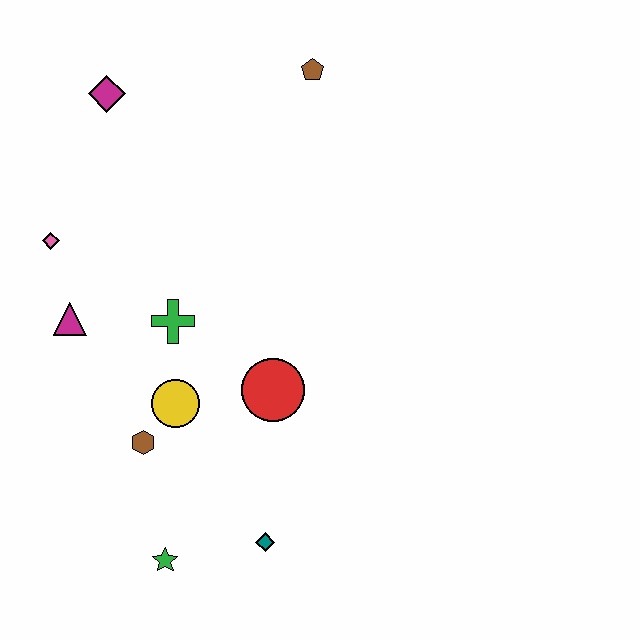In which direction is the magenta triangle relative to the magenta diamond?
The magenta triangle is below the magenta diamond.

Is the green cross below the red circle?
No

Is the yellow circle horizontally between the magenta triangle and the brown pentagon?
Yes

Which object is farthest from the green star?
The brown pentagon is farthest from the green star.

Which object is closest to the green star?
The teal diamond is closest to the green star.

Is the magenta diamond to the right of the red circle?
No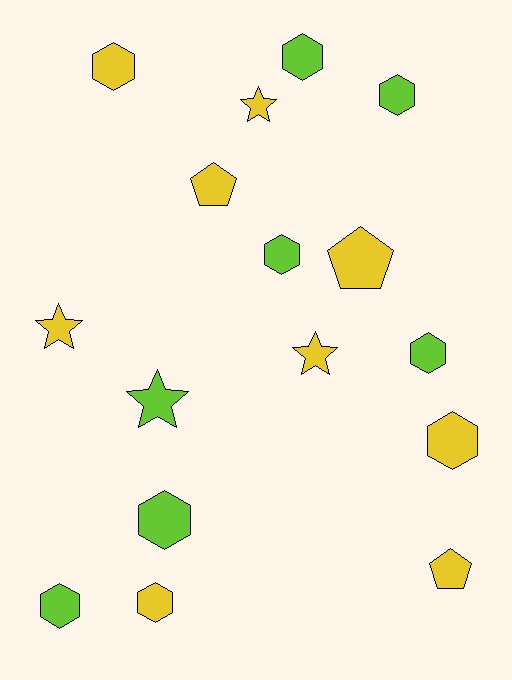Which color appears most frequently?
Yellow, with 9 objects.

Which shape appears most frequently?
Hexagon, with 9 objects.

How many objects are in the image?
There are 16 objects.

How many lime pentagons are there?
There are no lime pentagons.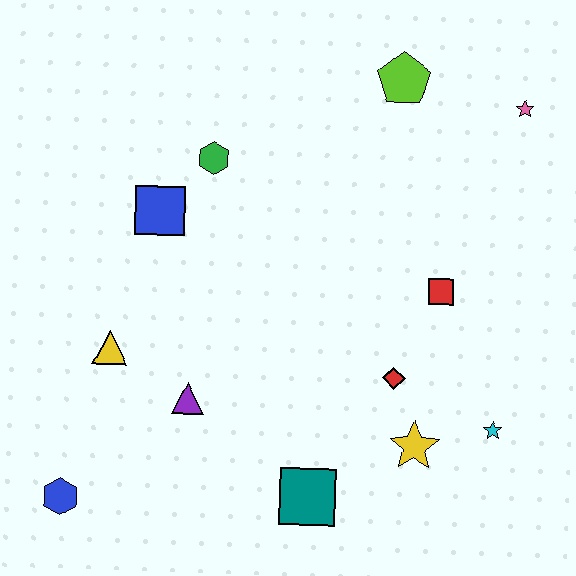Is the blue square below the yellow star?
No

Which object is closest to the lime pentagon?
The pink star is closest to the lime pentagon.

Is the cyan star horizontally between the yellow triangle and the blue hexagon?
No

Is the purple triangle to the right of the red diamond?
No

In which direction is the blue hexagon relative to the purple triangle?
The blue hexagon is to the left of the purple triangle.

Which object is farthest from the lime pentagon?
The blue hexagon is farthest from the lime pentagon.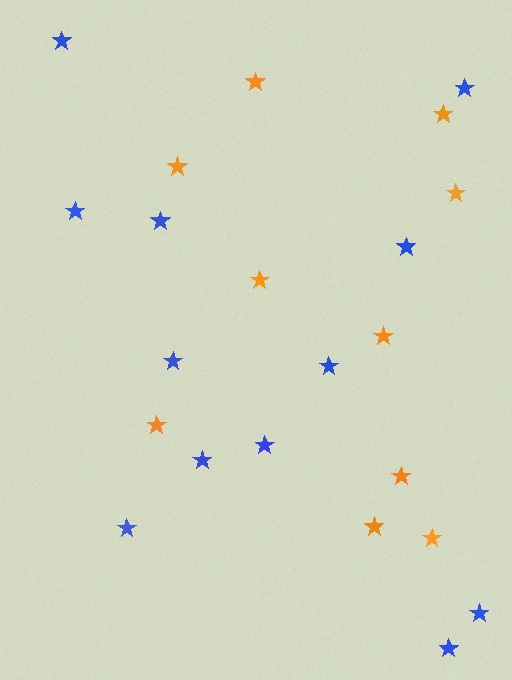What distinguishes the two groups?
There are 2 groups: one group of blue stars (12) and one group of orange stars (10).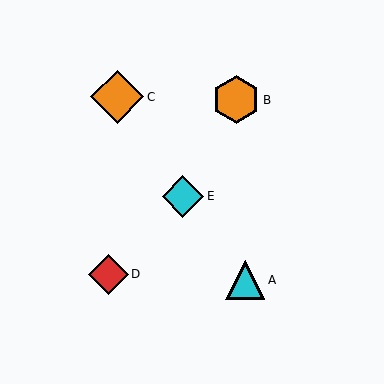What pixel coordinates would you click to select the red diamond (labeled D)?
Click at (108, 274) to select the red diamond D.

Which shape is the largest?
The orange diamond (labeled C) is the largest.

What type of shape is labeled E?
Shape E is a cyan diamond.